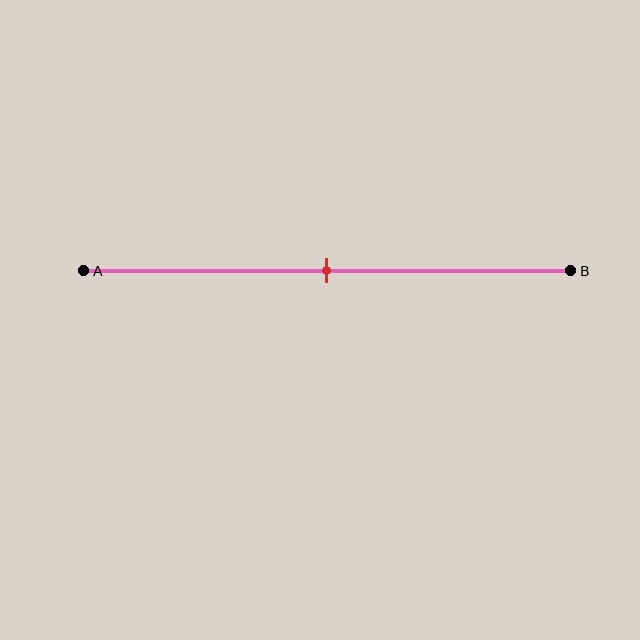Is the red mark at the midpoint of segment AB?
Yes, the mark is approximately at the midpoint.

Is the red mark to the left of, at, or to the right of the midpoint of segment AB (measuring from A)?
The red mark is approximately at the midpoint of segment AB.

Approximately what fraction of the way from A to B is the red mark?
The red mark is approximately 50% of the way from A to B.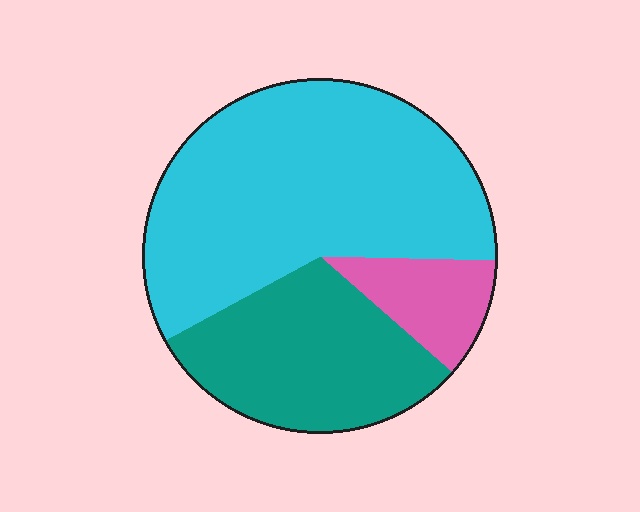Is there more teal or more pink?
Teal.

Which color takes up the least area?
Pink, at roughly 10%.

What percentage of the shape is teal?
Teal covers around 30% of the shape.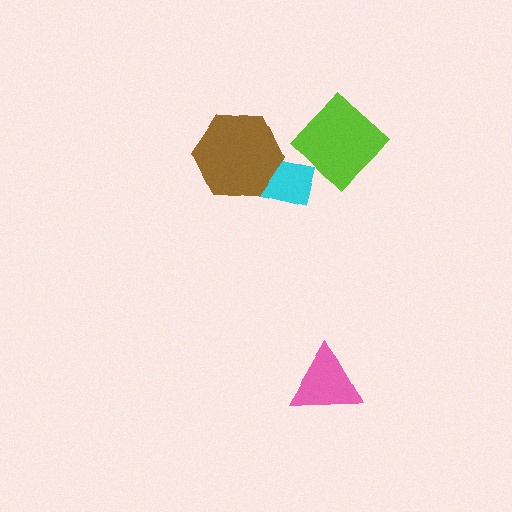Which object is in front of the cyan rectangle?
The brown hexagon is in front of the cyan rectangle.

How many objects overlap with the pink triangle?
0 objects overlap with the pink triangle.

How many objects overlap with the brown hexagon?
1 object overlaps with the brown hexagon.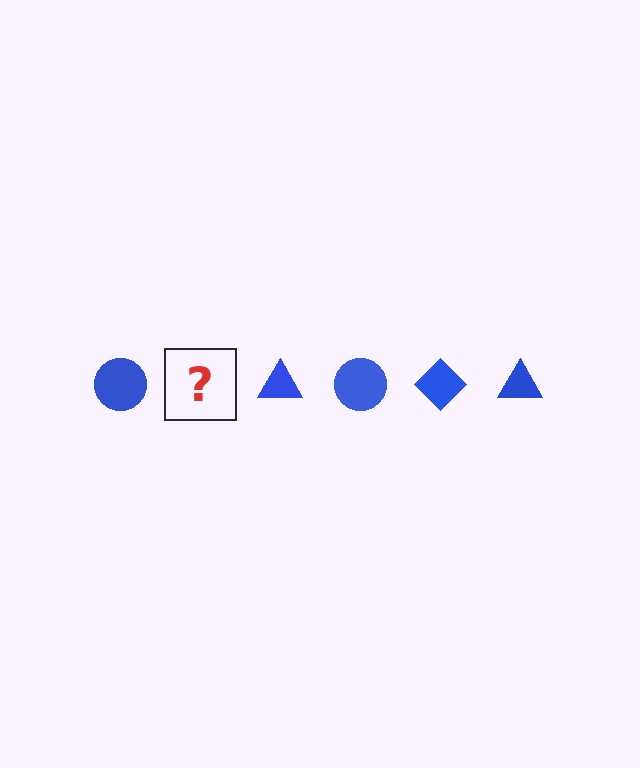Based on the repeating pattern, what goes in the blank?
The blank should be a blue diamond.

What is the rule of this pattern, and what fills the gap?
The rule is that the pattern cycles through circle, diamond, triangle shapes in blue. The gap should be filled with a blue diamond.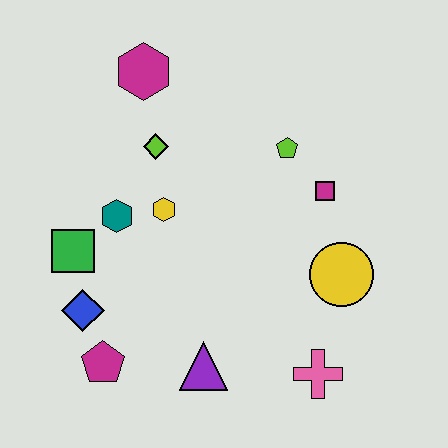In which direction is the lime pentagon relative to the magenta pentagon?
The lime pentagon is above the magenta pentagon.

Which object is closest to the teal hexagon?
The yellow hexagon is closest to the teal hexagon.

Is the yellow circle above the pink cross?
Yes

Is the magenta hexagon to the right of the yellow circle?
No